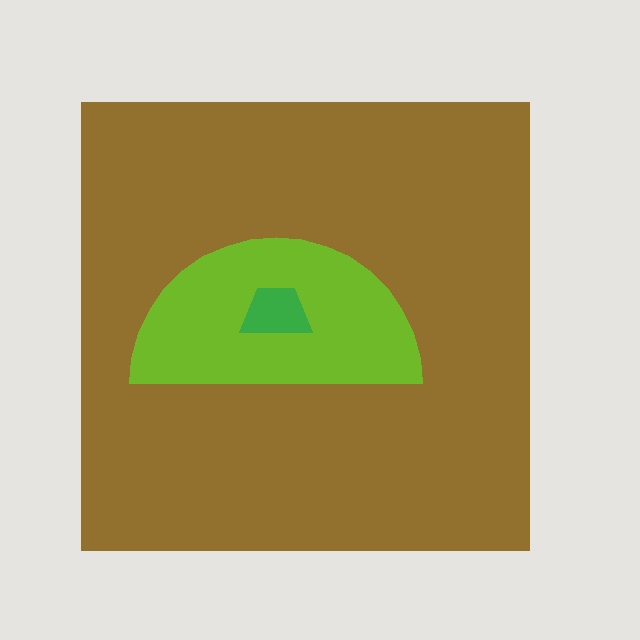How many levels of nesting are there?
3.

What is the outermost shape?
The brown square.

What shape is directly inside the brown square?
The lime semicircle.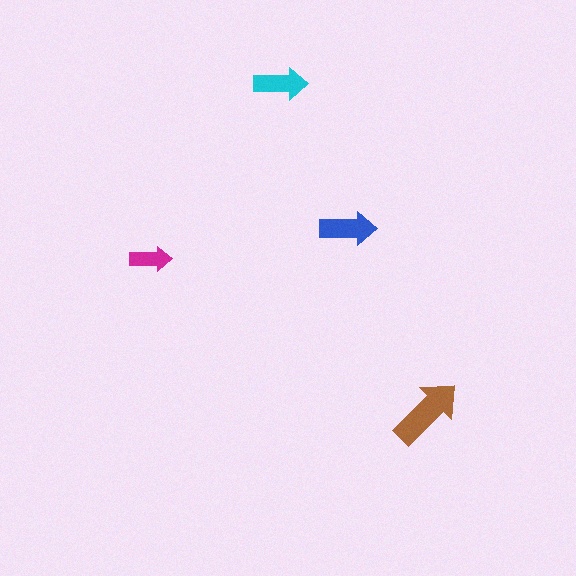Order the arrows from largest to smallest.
the brown one, the blue one, the cyan one, the magenta one.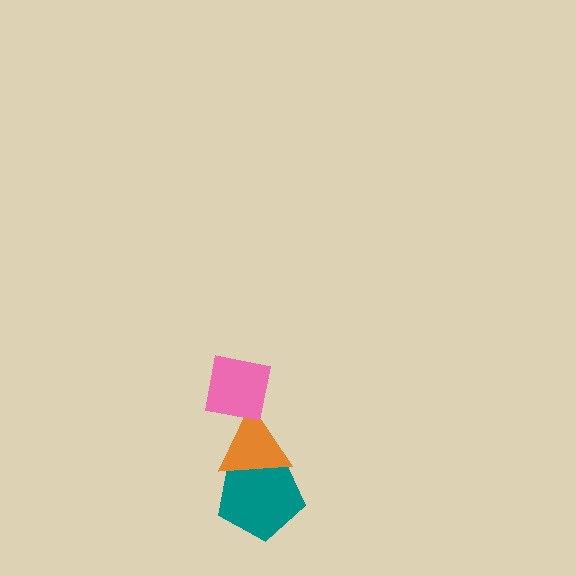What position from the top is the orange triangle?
The orange triangle is 2nd from the top.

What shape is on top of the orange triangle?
The pink square is on top of the orange triangle.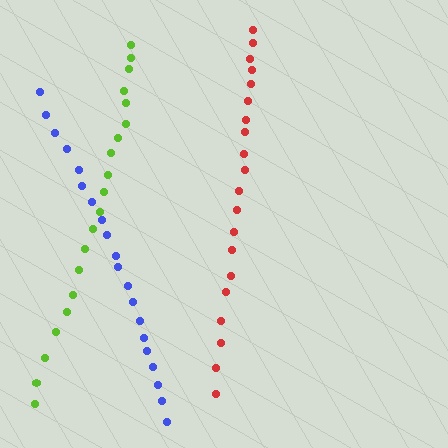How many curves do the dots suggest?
There are 3 distinct paths.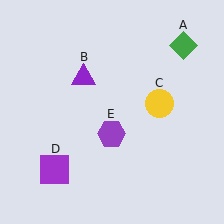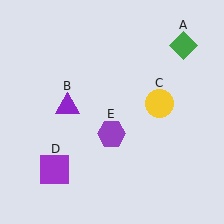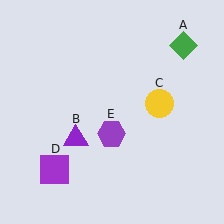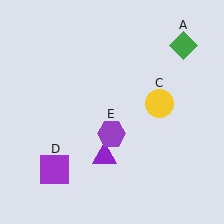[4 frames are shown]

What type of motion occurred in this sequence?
The purple triangle (object B) rotated counterclockwise around the center of the scene.